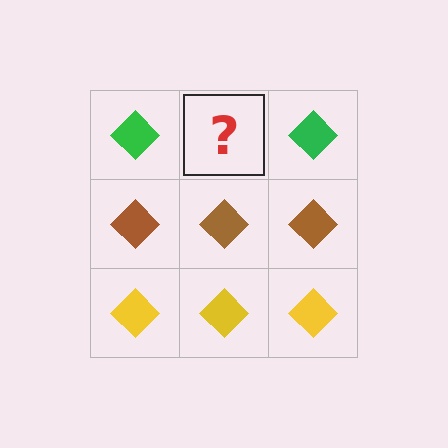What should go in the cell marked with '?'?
The missing cell should contain a green diamond.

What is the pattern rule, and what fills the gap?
The rule is that each row has a consistent color. The gap should be filled with a green diamond.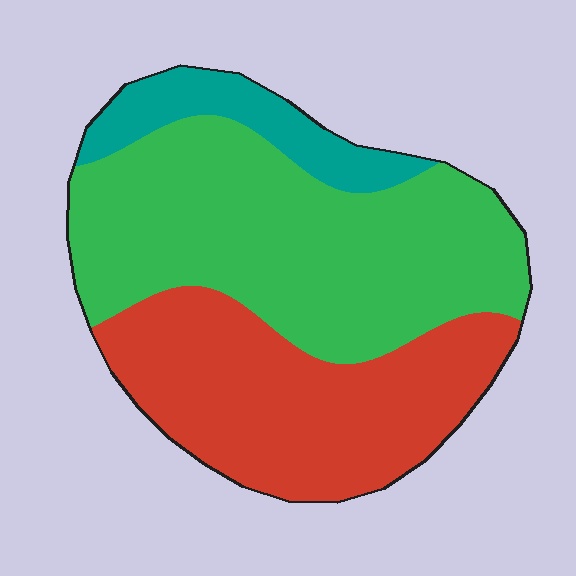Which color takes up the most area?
Green, at roughly 50%.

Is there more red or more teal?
Red.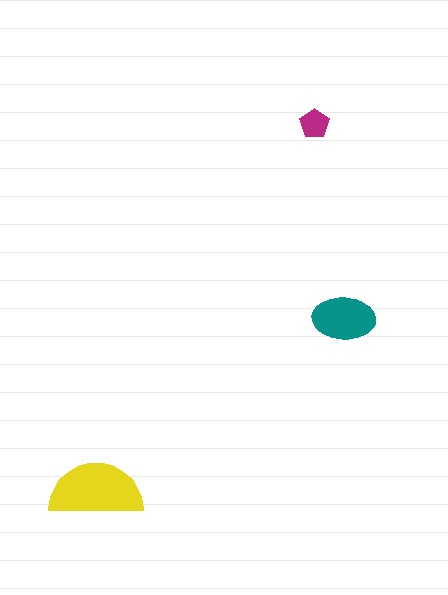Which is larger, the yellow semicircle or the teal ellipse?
The yellow semicircle.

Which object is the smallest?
The magenta pentagon.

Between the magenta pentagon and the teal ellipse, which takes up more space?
The teal ellipse.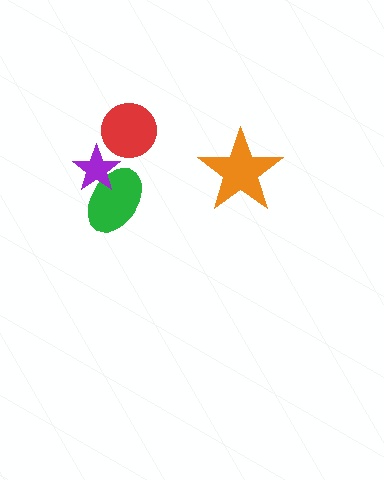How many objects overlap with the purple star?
1 object overlaps with the purple star.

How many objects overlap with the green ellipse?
1 object overlaps with the green ellipse.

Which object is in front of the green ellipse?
The purple star is in front of the green ellipse.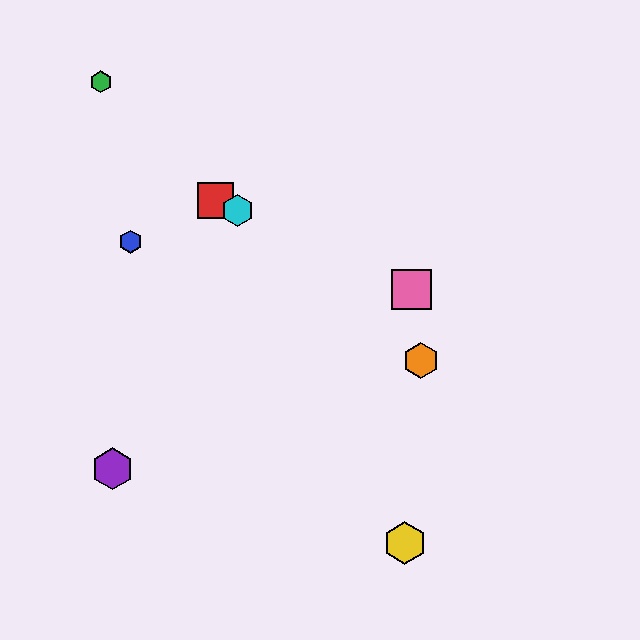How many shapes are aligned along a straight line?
3 shapes (the red square, the cyan hexagon, the pink square) are aligned along a straight line.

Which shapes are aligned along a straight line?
The red square, the cyan hexagon, the pink square are aligned along a straight line.